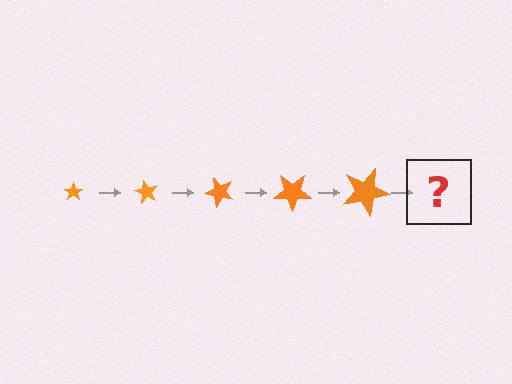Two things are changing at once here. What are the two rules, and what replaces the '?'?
The two rules are that the star grows larger each step and it rotates 60 degrees each step. The '?' should be a star, larger than the previous one and rotated 300 degrees from the start.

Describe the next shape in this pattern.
It should be a star, larger than the previous one and rotated 300 degrees from the start.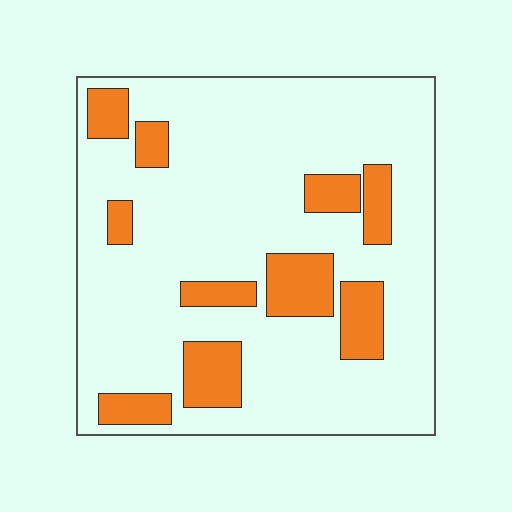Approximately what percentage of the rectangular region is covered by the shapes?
Approximately 20%.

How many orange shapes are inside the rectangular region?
10.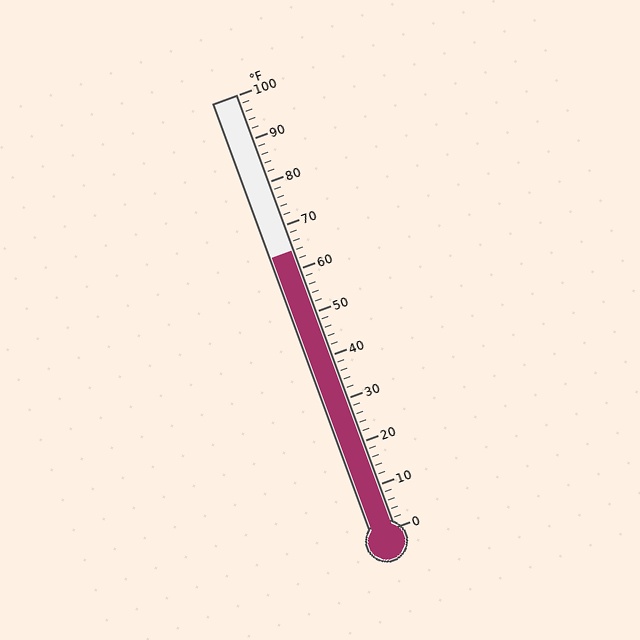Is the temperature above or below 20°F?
The temperature is above 20°F.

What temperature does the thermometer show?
The thermometer shows approximately 64°F.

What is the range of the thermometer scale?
The thermometer scale ranges from 0°F to 100°F.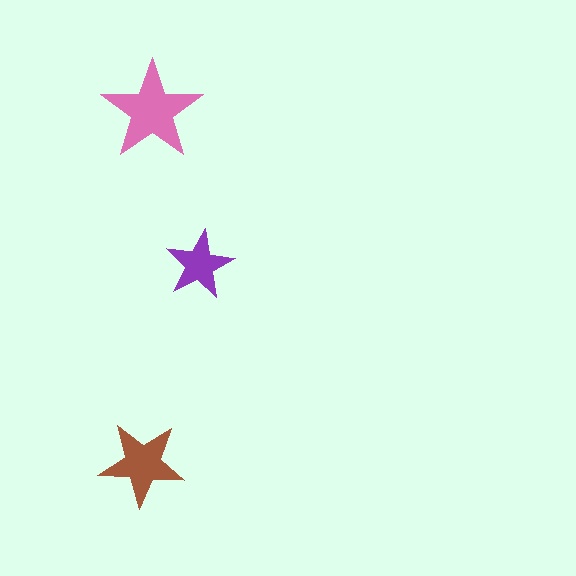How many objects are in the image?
There are 3 objects in the image.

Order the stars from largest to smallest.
the pink one, the brown one, the purple one.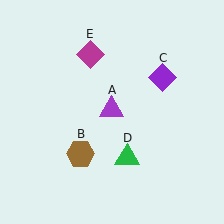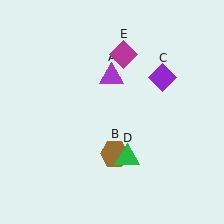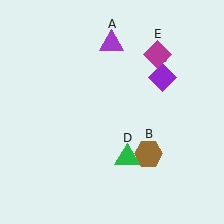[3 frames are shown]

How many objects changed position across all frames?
3 objects changed position: purple triangle (object A), brown hexagon (object B), magenta diamond (object E).